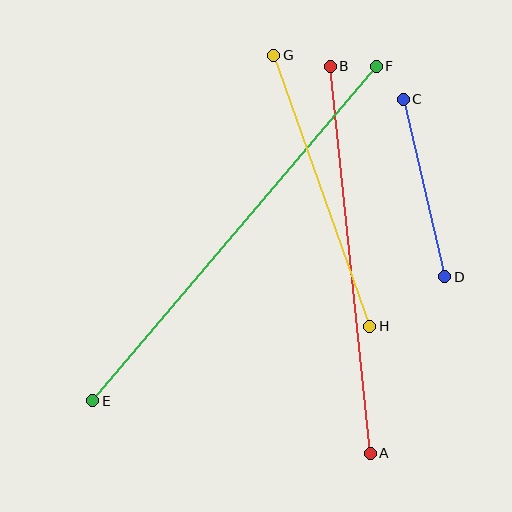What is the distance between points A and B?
The distance is approximately 389 pixels.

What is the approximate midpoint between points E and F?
The midpoint is at approximately (235, 233) pixels.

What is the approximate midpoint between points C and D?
The midpoint is at approximately (424, 188) pixels.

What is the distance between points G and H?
The distance is approximately 287 pixels.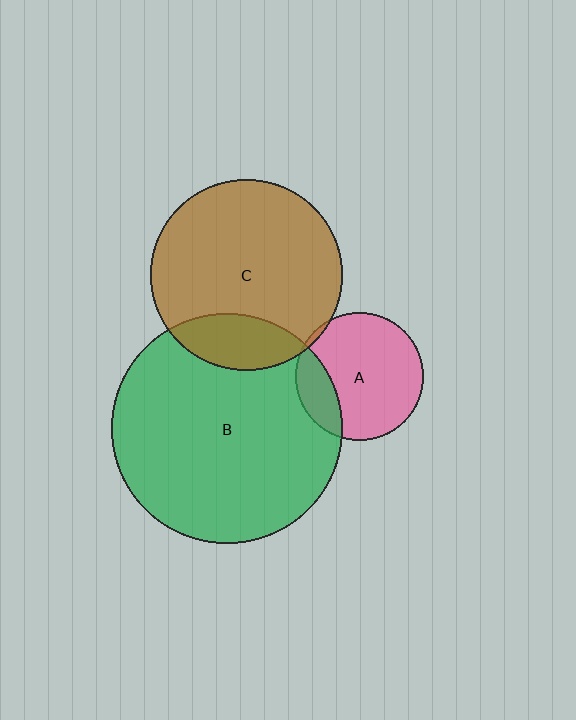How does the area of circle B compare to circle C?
Approximately 1.4 times.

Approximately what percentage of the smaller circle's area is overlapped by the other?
Approximately 20%.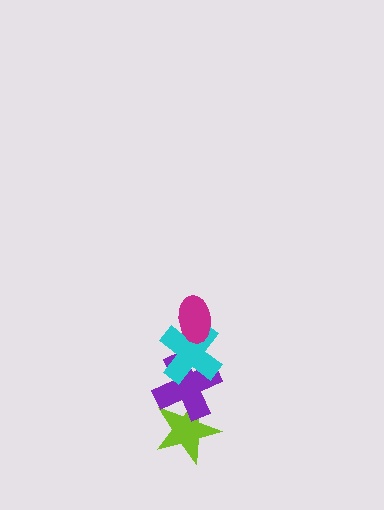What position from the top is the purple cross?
The purple cross is 3rd from the top.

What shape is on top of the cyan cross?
The magenta ellipse is on top of the cyan cross.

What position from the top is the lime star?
The lime star is 4th from the top.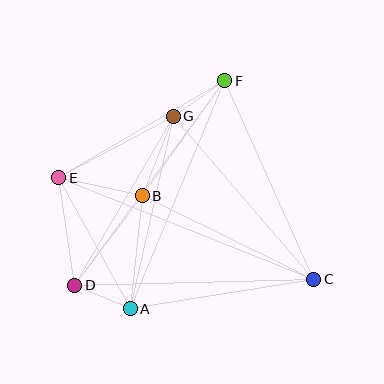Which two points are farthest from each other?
Points C and E are farthest from each other.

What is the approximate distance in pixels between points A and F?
The distance between A and F is approximately 247 pixels.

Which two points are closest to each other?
Points A and D are closest to each other.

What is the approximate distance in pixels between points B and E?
The distance between B and E is approximately 86 pixels.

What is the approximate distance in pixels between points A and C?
The distance between A and C is approximately 186 pixels.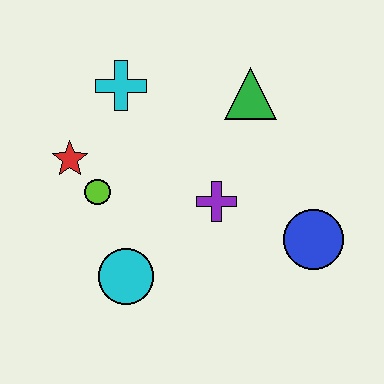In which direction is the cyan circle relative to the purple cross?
The cyan circle is to the left of the purple cross.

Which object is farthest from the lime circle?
The blue circle is farthest from the lime circle.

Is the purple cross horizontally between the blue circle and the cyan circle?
Yes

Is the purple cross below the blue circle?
No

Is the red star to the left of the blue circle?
Yes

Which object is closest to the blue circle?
The purple cross is closest to the blue circle.